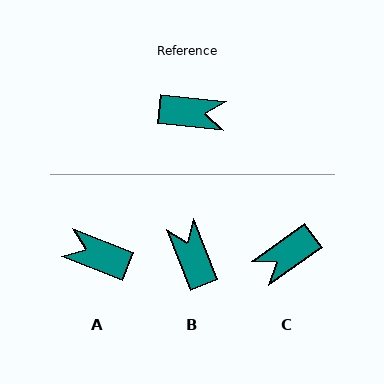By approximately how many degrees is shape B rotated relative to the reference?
Approximately 117 degrees counter-clockwise.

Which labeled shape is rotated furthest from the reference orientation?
A, about 165 degrees away.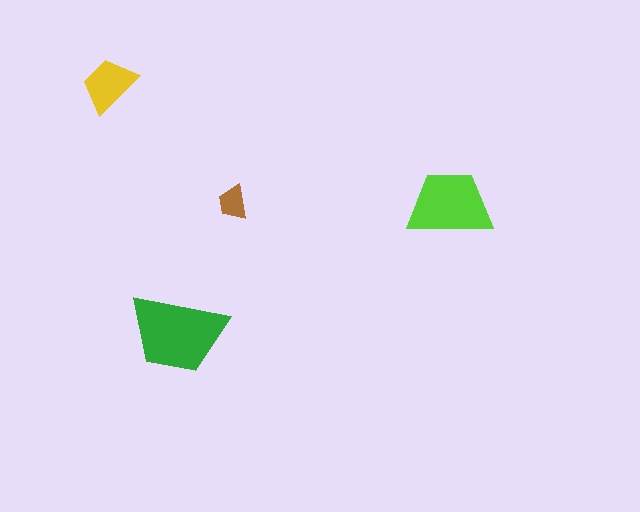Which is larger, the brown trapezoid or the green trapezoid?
The green one.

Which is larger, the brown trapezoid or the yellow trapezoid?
The yellow one.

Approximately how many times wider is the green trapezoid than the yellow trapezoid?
About 1.5 times wider.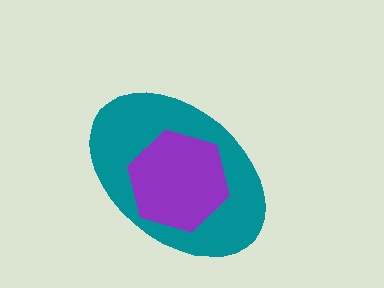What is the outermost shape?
The teal ellipse.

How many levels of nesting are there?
2.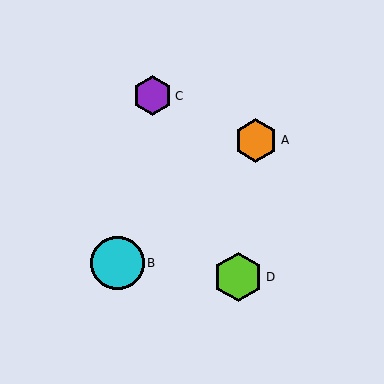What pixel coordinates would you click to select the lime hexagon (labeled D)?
Click at (238, 277) to select the lime hexagon D.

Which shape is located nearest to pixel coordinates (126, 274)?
The cyan circle (labeled B) at (117, 263) is nearest to that location.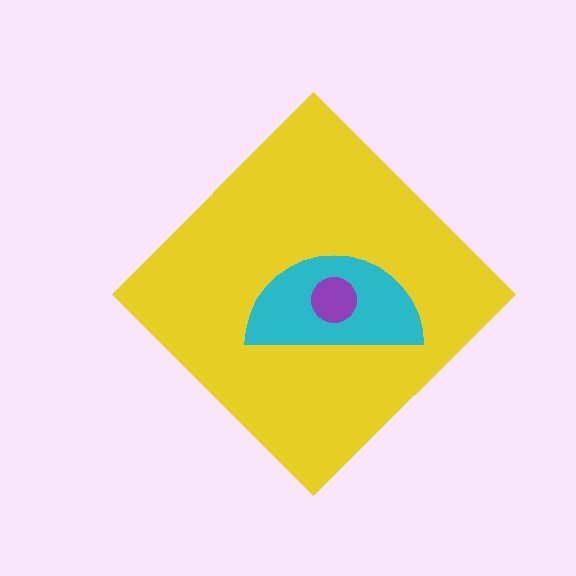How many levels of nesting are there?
3.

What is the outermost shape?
The yellow diamond.